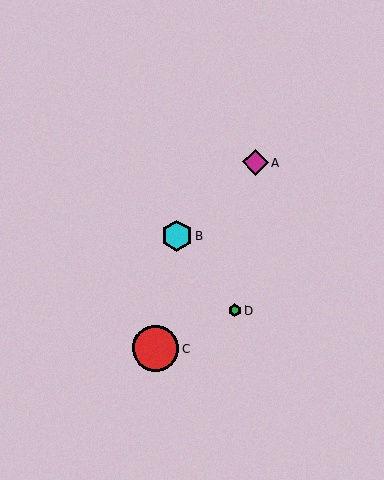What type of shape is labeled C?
Shape C is a red circle.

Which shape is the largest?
The red circle (labeled C) is the largest.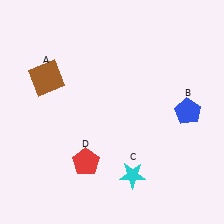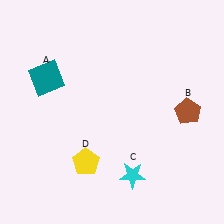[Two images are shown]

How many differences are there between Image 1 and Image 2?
There are 3 differences between the two images.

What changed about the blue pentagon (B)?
In Image 1, B is blue. In Image 2, it changed to brown.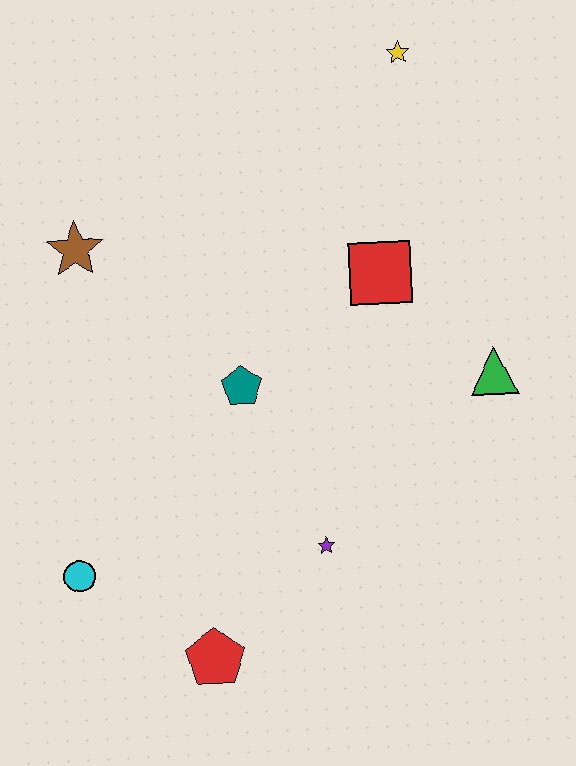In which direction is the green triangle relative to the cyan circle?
The green triangle is to the right of the cyan circle.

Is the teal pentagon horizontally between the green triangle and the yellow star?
No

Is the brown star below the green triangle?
No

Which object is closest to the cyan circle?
The red pentagon is closest to the cyan circle.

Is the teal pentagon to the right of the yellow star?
No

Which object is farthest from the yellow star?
The red pentagon is farthest from the yellow star.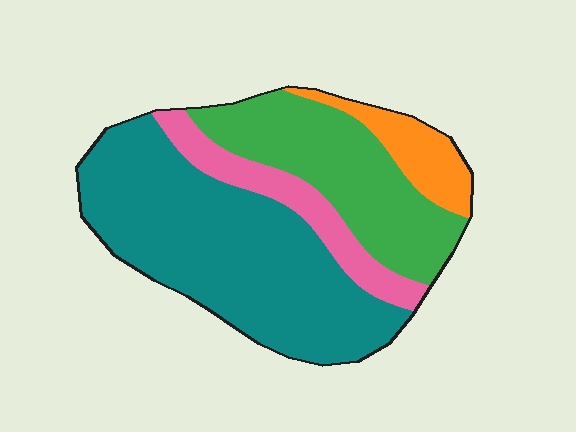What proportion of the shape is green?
Green covers roughly 30% of the shape.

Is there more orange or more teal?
Teal.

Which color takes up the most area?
Teal, at roughly 50%.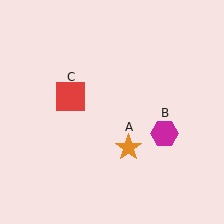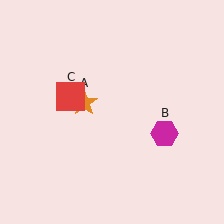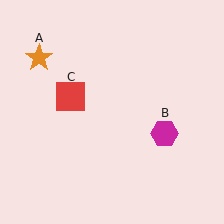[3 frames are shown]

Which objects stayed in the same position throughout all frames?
Magenta hexagon (object B) and red square (object C) remained stationary.